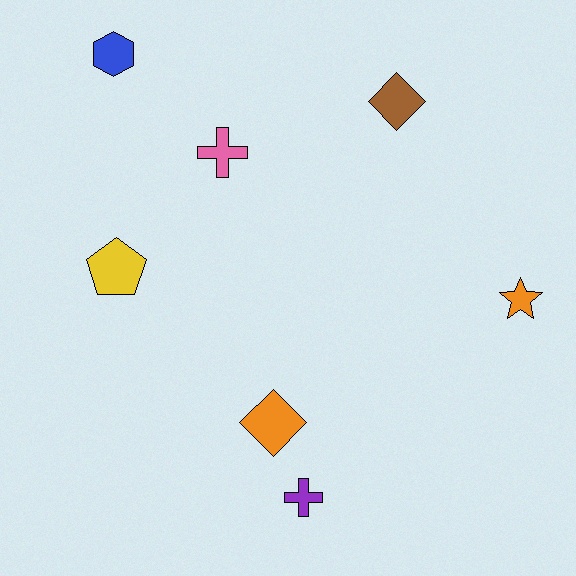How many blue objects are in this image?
There is 1 blue object.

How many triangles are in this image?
There are no triangles.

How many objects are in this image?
There are 7 objects.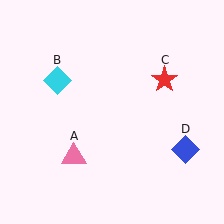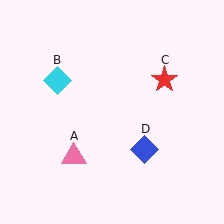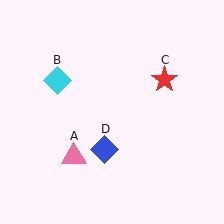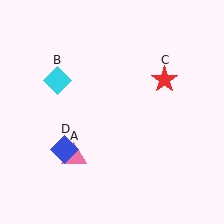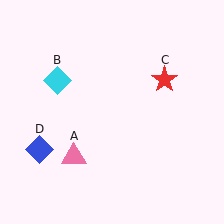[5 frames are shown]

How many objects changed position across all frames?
1 object changed position: blue diamond (object D).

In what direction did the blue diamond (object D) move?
The blue diamond (object D) moved left.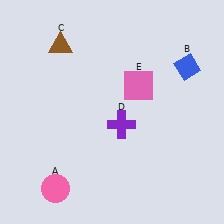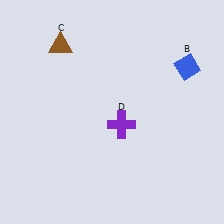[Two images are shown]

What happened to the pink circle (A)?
The pink circle (A) was removed in Image 2. It was in the bottom-left area of Image 1.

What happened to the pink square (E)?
The pink square (E) was removed in Image 2. It was in the top-right area of Image 1.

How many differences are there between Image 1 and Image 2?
There are 2 differences between the two images.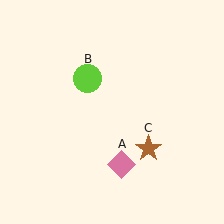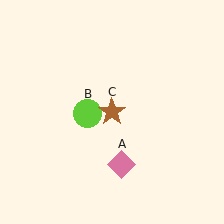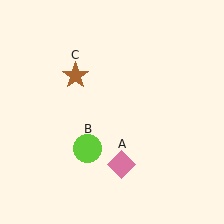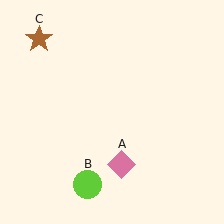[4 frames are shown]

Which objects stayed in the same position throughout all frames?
Pink diamond (object A) remained stationary.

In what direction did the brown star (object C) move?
The brown star (object C) moved up and to the left.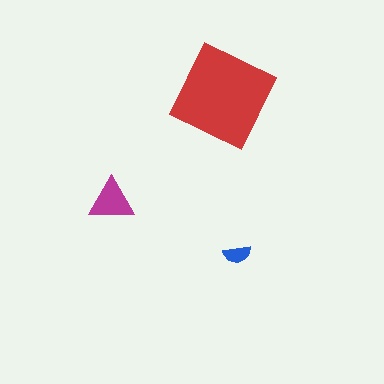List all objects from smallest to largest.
The blue semicircle, the magenta triangle, the red square.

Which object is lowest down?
The blue semicircle is bottommost.